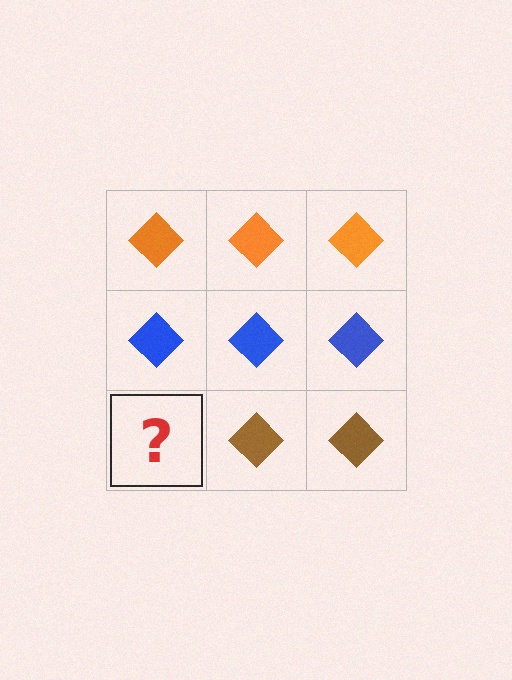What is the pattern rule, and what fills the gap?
The rule is that each row has a consistent color. The gap should be filled with a brown diamond.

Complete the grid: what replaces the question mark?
The question mark should be replaced with a brown diamond.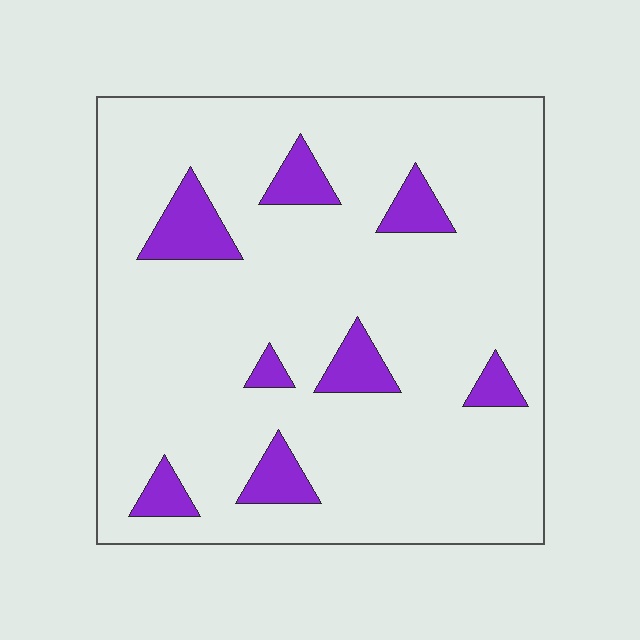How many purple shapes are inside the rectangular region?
8.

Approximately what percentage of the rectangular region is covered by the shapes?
Approximately 10%.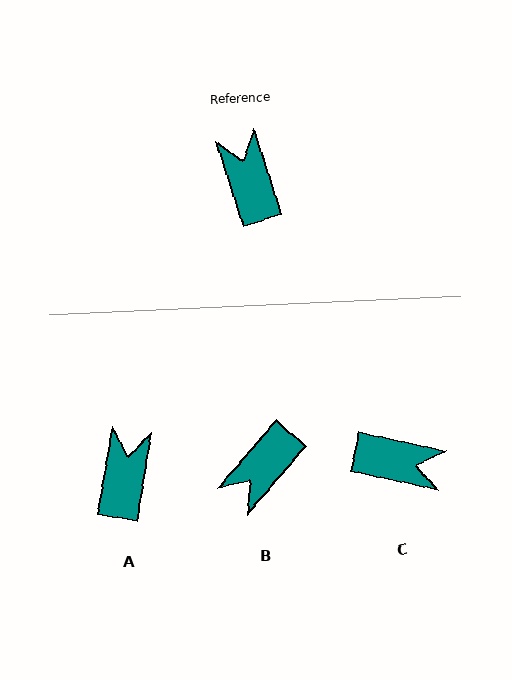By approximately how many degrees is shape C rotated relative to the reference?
Approximately 120 degrees clockwise.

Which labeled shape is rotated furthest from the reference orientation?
B, about 121 degrees away.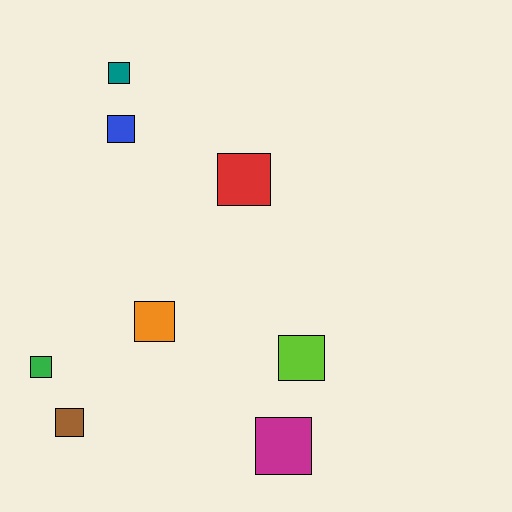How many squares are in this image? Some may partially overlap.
There are 8 squares.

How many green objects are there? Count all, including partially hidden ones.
There is 1 green object.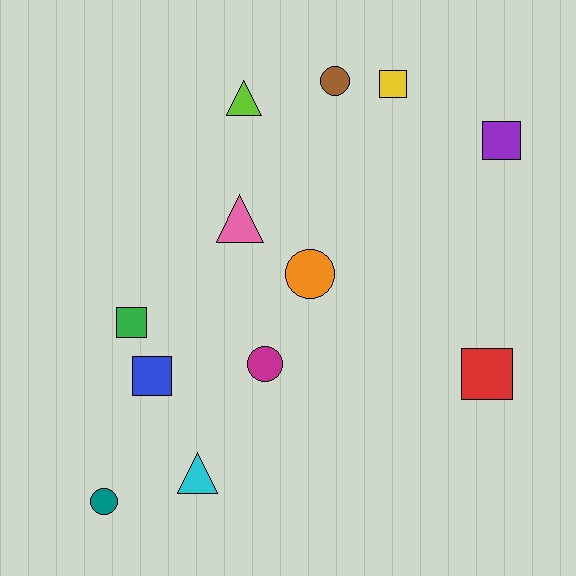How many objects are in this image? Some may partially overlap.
There are 12 objects.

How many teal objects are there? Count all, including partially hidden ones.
There is 1 teal object.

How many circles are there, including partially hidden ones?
There are 4 circles.